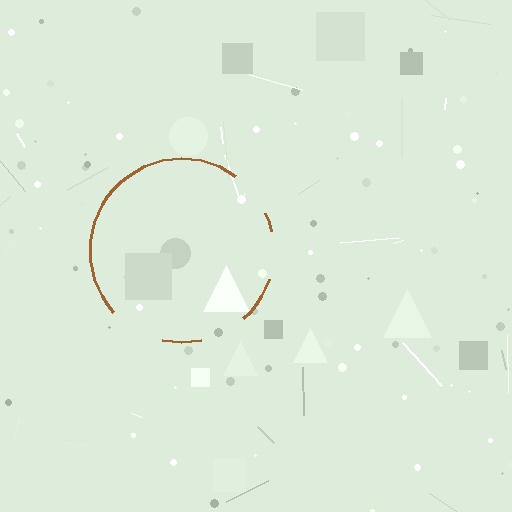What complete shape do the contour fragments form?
The contour fragments form a circle.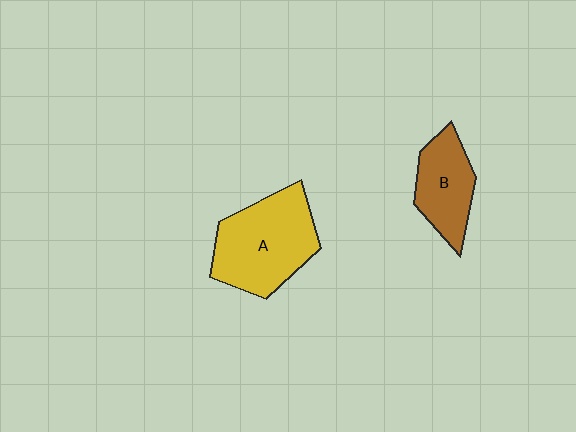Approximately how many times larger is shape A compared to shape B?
Approximately 1.6 times.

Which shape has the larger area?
Shape A (yellow).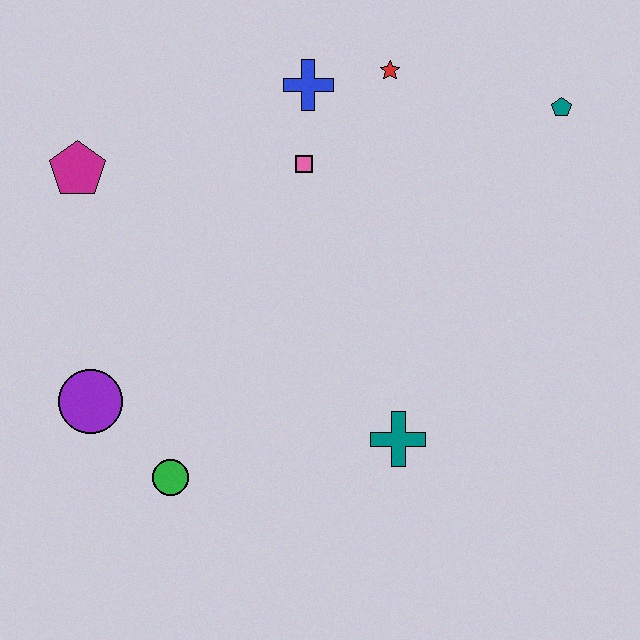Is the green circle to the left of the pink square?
Yes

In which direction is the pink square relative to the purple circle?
The pink square is above the purple circle.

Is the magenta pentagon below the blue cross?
Yes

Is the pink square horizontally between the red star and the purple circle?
Yes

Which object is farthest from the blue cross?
The green circle is farthest from the blue cross.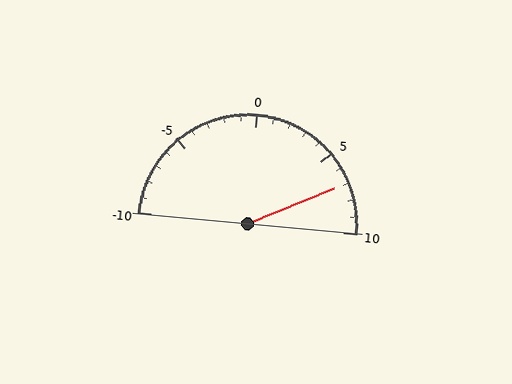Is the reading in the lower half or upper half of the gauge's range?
The reading is in the upper half of the range (-10 to 10).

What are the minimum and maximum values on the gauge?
The gauge ranges from -10 to 10.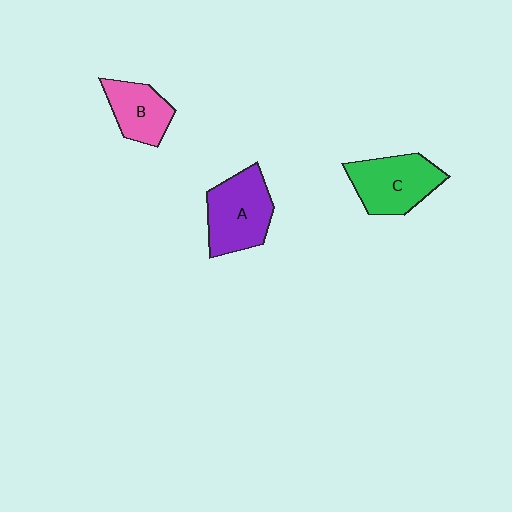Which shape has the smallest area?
Shape B (pink).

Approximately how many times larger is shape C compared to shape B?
Approximately 1.4 times.